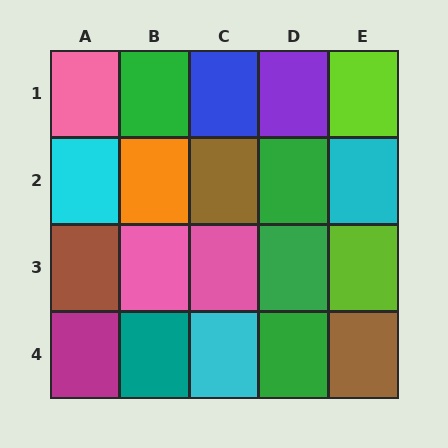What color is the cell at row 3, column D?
Green.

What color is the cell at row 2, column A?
Cyan.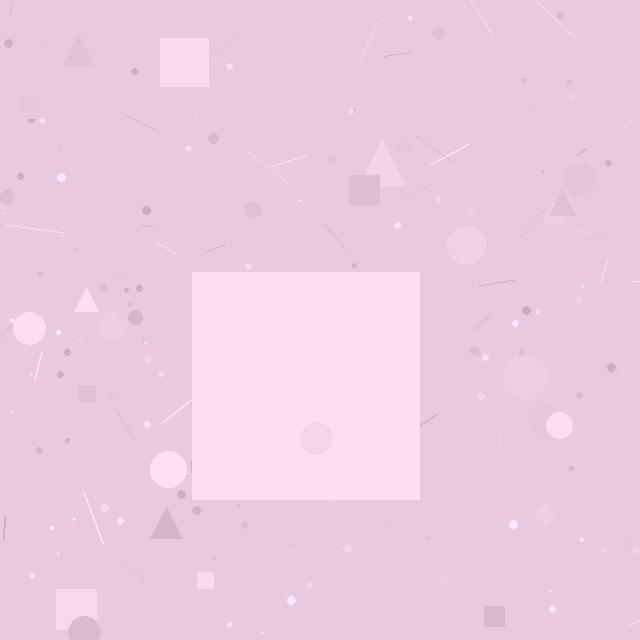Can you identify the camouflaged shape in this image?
The camouflaged shape is a square.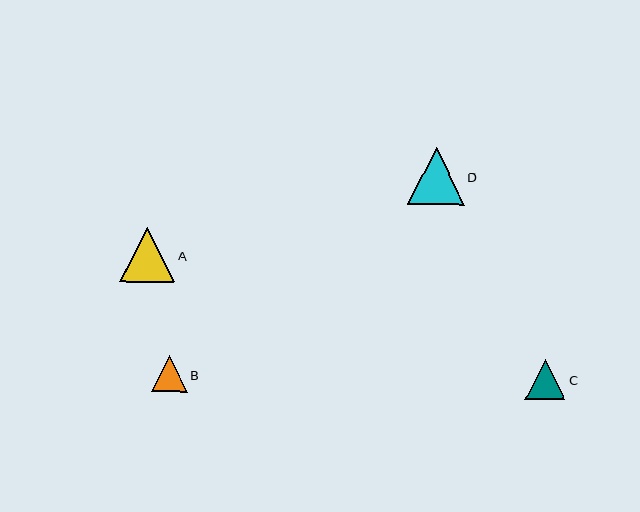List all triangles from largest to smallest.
From largest to smallest: D, A, C, B.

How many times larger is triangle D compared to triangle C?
Triangle D is approximately 1.4 times the size of triangle C.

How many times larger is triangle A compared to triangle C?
Triangle A is approximately 1.4 times the size of triangle C.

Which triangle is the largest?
Triangle D is the largest with a size of approximately 57 pixels.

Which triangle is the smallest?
Triangle B is the smallest with a size of approximately 36 pixels.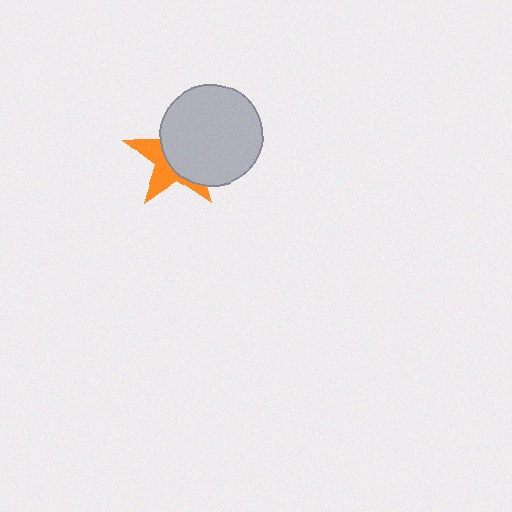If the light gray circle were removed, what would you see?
You would see the complete orange star.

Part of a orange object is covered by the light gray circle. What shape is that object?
It is a star.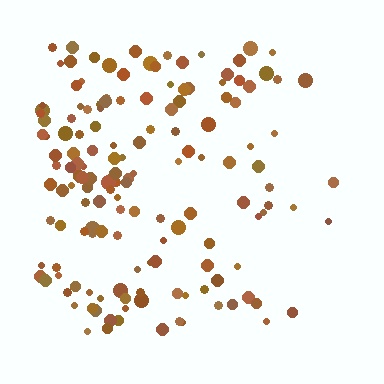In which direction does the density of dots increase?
From right to left, with the left side densest.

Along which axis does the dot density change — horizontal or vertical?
Horizontal.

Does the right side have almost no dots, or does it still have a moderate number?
Still a moderate number, just noticeably fewer than the left.